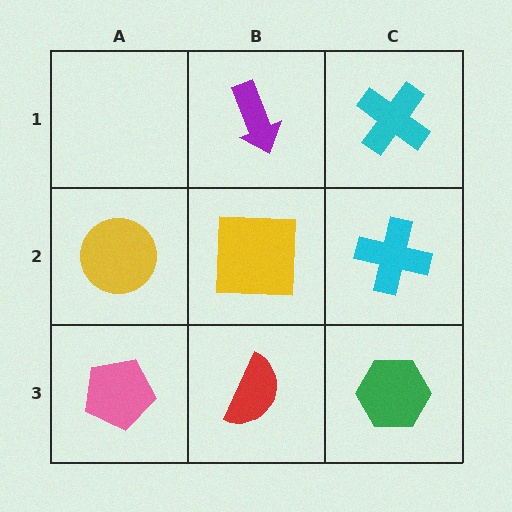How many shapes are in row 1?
2 shapes.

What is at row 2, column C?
A cyan cross.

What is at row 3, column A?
A pink pentagon.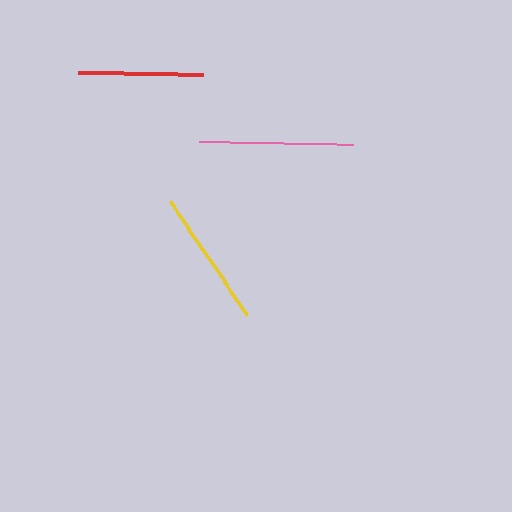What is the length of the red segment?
The red segment is approximately 125 pixels long.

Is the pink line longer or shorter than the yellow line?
The pink line is longer than the yellow line.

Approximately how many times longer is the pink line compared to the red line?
The pink line is approximately 1.2 times the length of the red line.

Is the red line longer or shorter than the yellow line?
The yellow line is longer than the red line.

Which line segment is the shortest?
The red line is the shortest at approximately 125 pixels.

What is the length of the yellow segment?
The yellow segment is approximately 136 pixels long.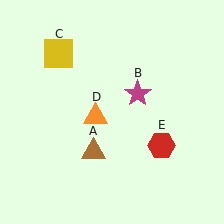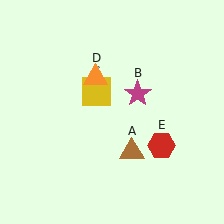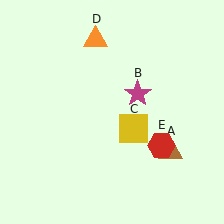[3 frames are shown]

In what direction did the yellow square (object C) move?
The yellow square (object C) moved down and to the right.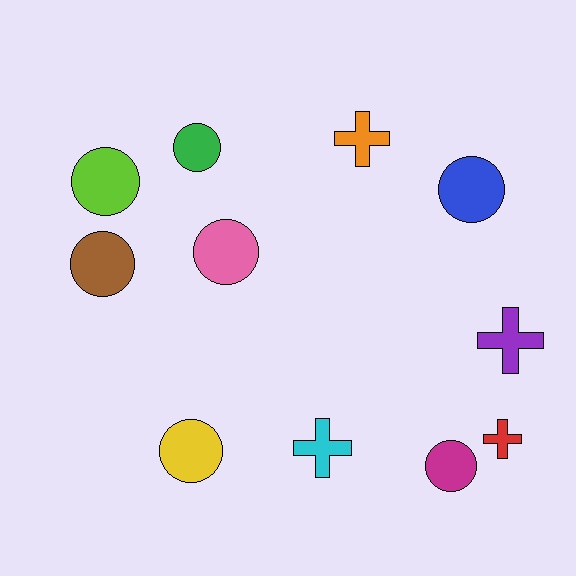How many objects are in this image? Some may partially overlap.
There are 11 objects.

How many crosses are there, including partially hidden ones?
There are 4 crosses.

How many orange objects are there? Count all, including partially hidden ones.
There is 1 orange object.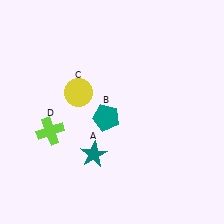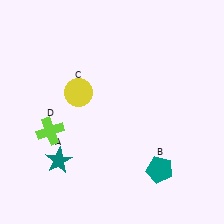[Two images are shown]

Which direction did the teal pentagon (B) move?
The teal pentagon (B) moved right.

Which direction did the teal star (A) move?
The teal star (A) moved left.